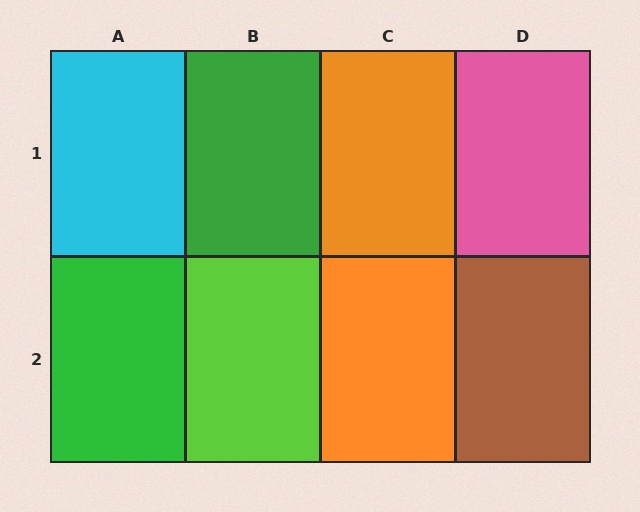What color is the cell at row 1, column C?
Orange.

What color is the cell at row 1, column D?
Pink.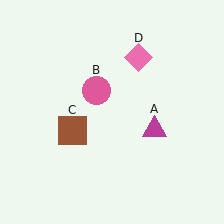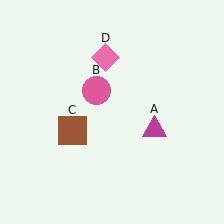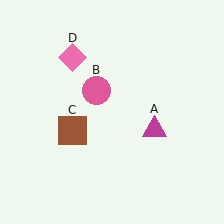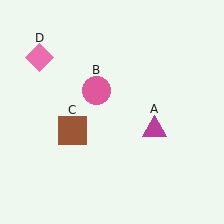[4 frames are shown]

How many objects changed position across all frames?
1 object changed position: pink diamond (object D).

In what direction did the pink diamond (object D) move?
The pink diamond (object D) moved left.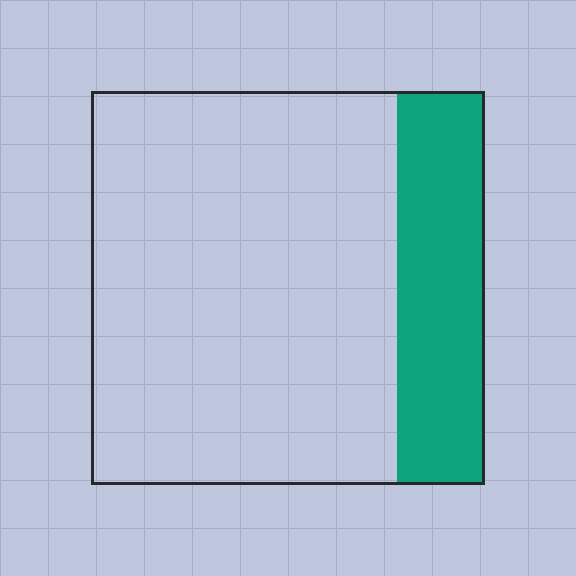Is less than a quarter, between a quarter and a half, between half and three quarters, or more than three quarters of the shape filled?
Less than a quarter.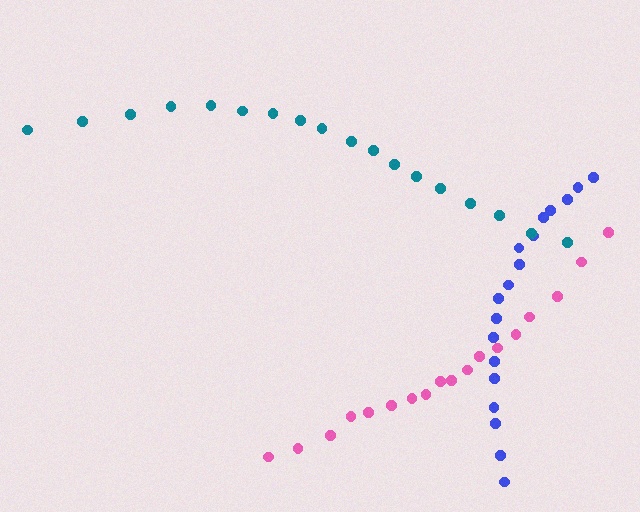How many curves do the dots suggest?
There are 3 distinct paths.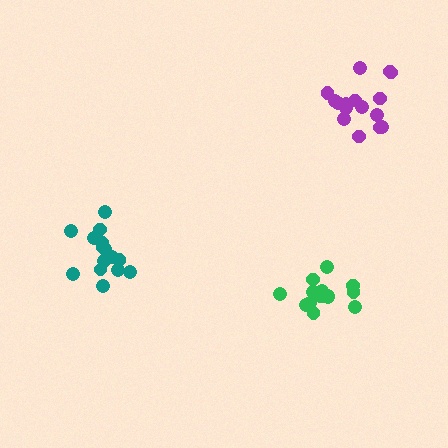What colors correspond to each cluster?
The clusters are colored: purple, green, teal.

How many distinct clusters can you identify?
There are 3 distinct clusters.